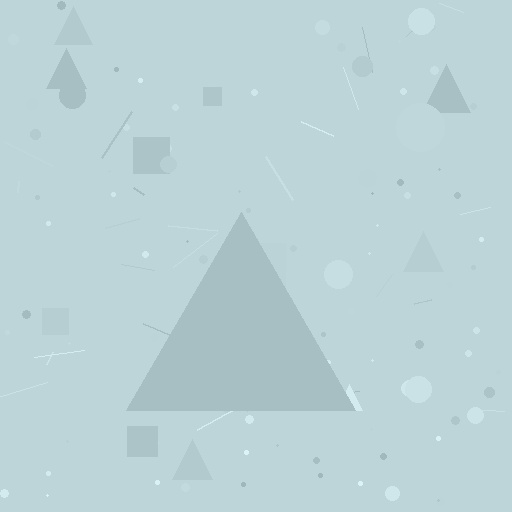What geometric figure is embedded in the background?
A triangle is embedded in the background.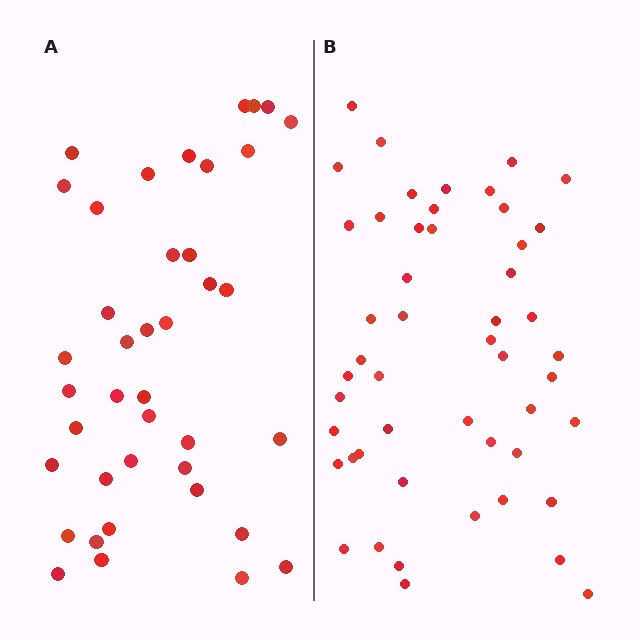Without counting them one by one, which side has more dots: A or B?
Region B (the right region) has more dots.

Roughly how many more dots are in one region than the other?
Region B has roughly 10 or so more dots than region A.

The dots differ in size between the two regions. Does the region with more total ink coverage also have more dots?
No. Region A has more total ink coverage because its dots are larger, but region B actually contains more individual dots. Total area can be misleading — the number of items is what matters here.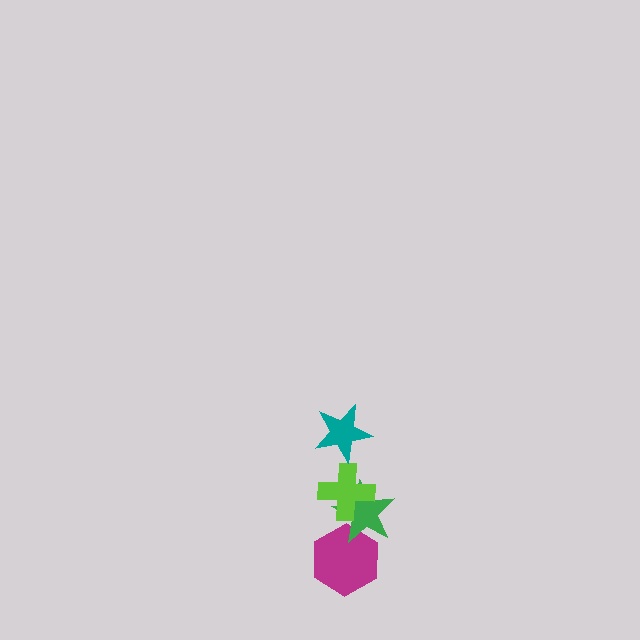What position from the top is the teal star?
The teal star is 1st from the top.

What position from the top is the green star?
The green star is 3rd from the top.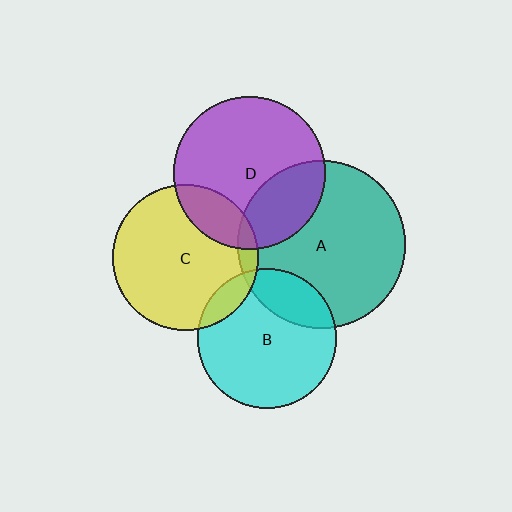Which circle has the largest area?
Circle A (teal).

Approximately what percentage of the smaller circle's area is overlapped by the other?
Approximately 5%.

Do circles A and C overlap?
Yes.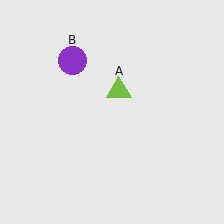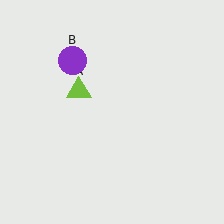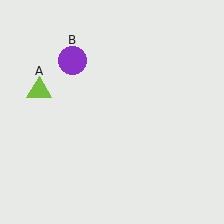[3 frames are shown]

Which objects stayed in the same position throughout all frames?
Purple circle (object B) remained stationary.